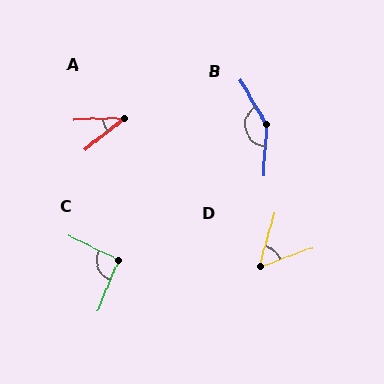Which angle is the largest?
B, at approximately 146 degrees.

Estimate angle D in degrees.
Approximately 54 degrees.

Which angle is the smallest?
A, at approximately 37 degrees.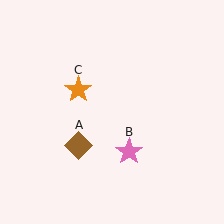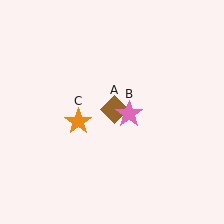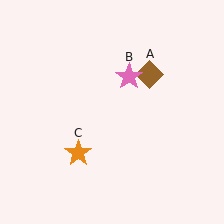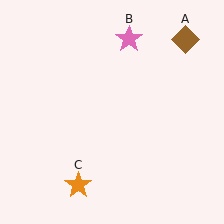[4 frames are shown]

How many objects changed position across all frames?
3 objects changed position: brown diamond (object A), pink star (object B), orange star (object C).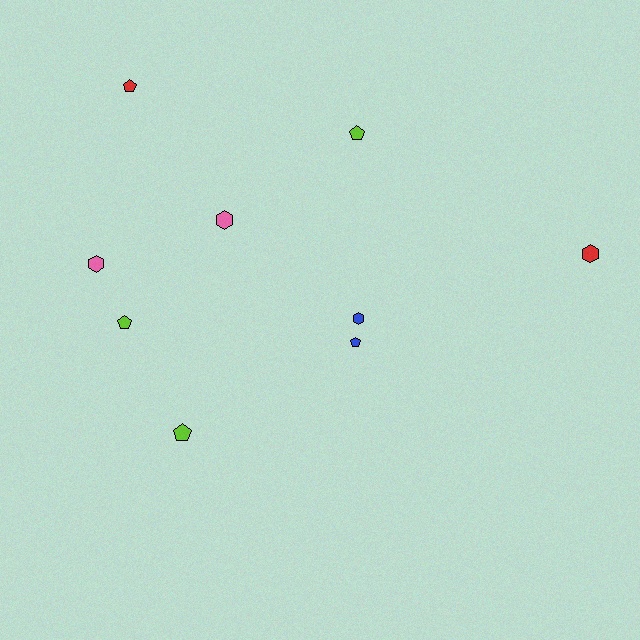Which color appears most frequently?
Lime, with 3 objects.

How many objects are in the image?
There are 9 objects.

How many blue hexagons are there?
There is 1 blue hexagon.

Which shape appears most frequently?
Pentagon, with 5 objects.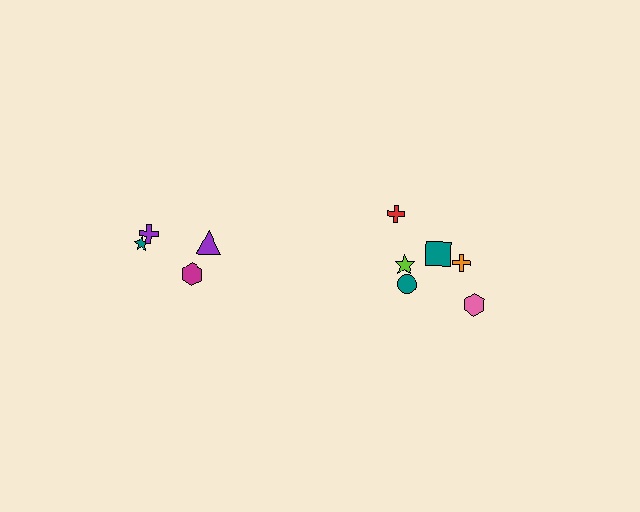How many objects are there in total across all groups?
There are 10 objects.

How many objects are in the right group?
There are 6 objects.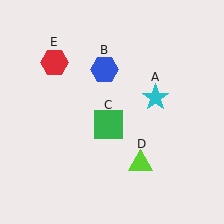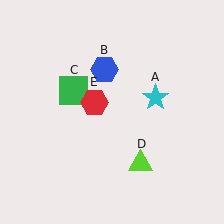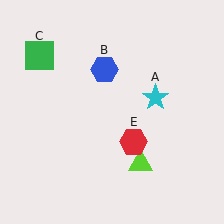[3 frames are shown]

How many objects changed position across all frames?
2 objects changed position: green square (object C), red hexagon (object E).